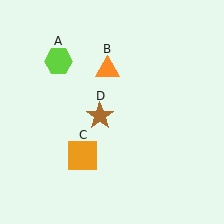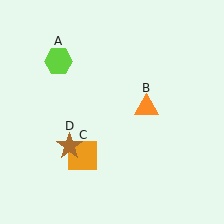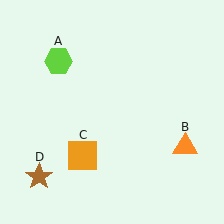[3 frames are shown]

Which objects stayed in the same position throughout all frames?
Lime hexagon (object A) and orange square (object C) remained stationary.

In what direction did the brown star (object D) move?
The brown star (object D) moved down and to the left.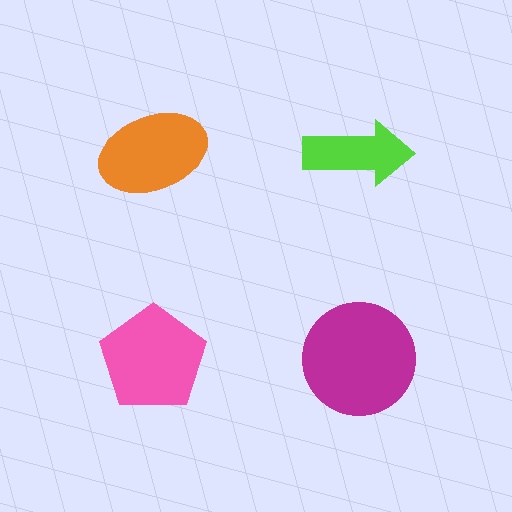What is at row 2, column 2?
A magenta circle.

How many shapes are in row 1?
2 shapes.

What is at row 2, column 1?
A pink pentagon.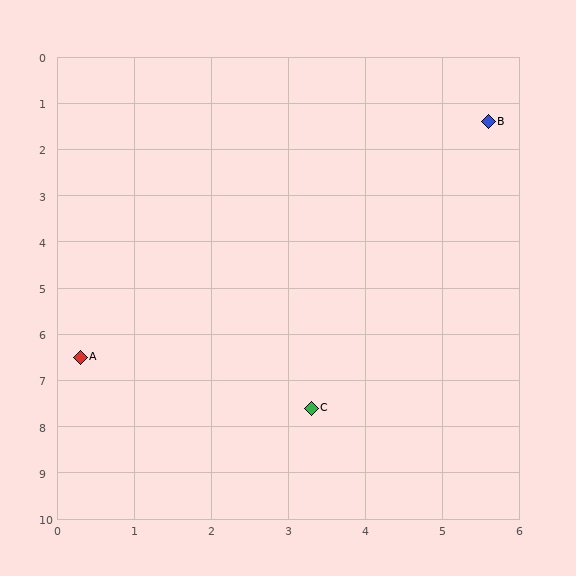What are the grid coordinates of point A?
Point A is at approximately (0.3, 6.5).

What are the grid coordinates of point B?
Point B is at approximately (5.6, 1.4).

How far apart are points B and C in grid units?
Points B and C are about 6.6 grid units apart.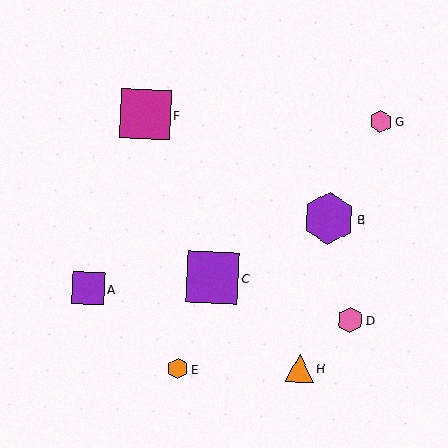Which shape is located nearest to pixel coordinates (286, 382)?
The orange triangle (labeled H) at (300, 368) is nearest to that location.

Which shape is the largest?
The purple hexagon (labeled B) is the largest.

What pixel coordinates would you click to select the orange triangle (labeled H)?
Click at (300, 368) to select the orange triangle H.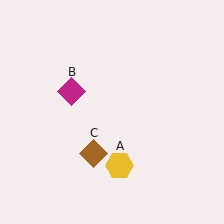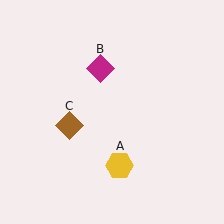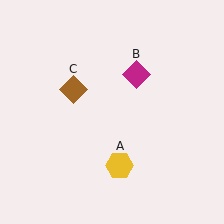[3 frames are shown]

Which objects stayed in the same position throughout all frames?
Yellow hexagon (object A) remained stationary.